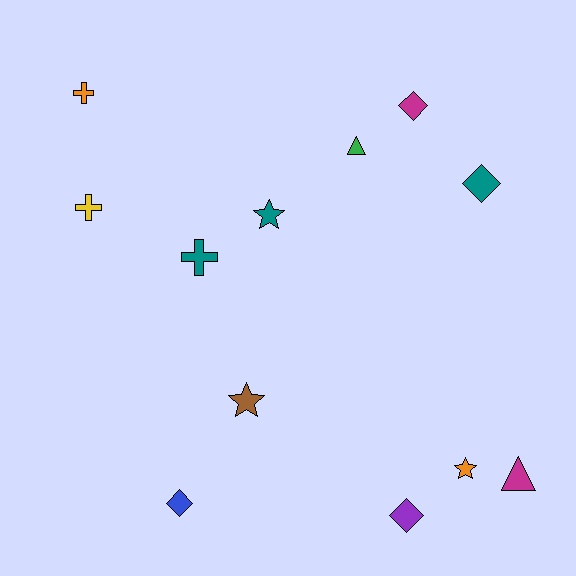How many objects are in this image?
There are 12 objects.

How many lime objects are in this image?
There are no lime objects.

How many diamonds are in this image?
There are 4 diamonds.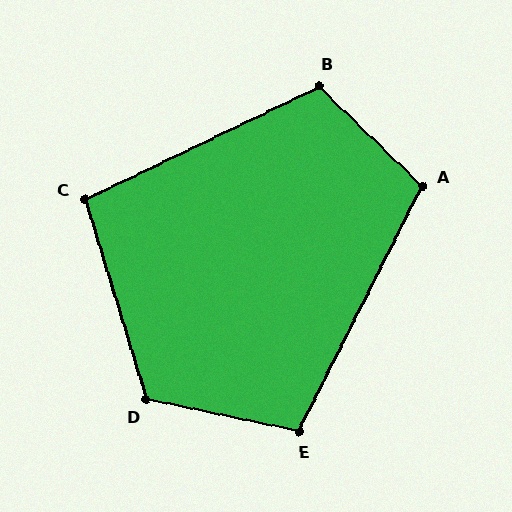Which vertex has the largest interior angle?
D, at approximately 119 degrees.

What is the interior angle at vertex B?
Approximately 111 degrees (obtuse).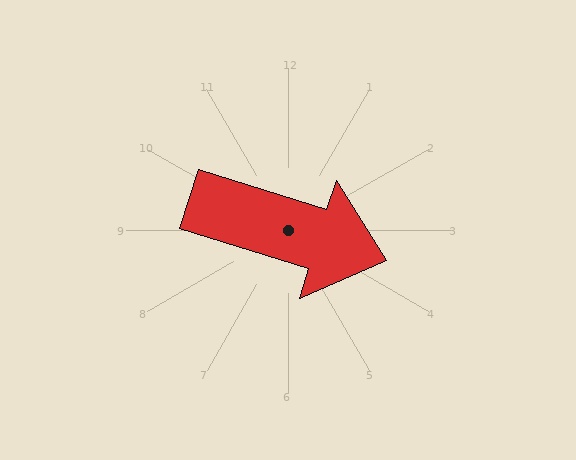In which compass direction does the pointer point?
East.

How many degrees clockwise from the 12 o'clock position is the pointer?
Approximately 107 degrees.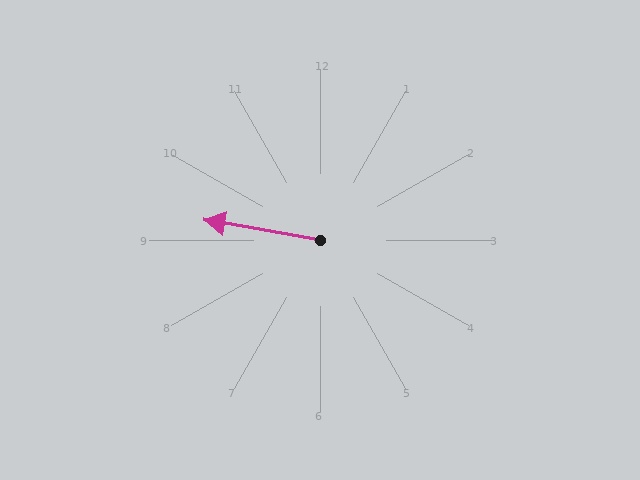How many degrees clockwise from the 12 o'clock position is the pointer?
Approximately 280 degrees.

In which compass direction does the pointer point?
West.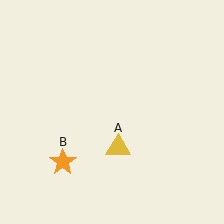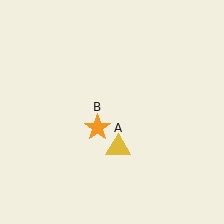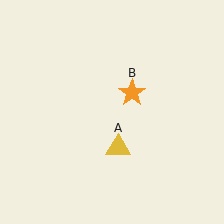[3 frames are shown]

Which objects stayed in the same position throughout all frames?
Yellow triangle (object A) remained stationary.